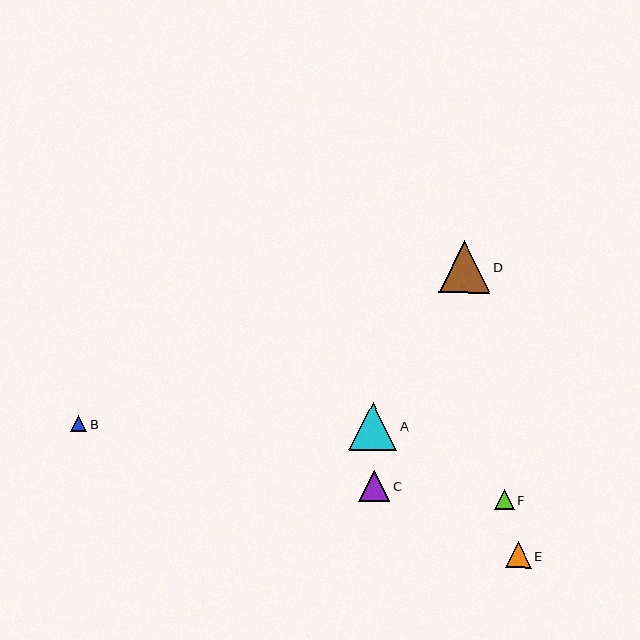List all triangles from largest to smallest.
From largest to smallest: D, A, C, E, F, B.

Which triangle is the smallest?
Triangle B is the smallest with a size of approximately 16 pixels.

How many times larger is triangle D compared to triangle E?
Triangle D is approximately 2.0 times the size of triangle E.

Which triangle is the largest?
Triangle D is the largest with a size of approximately 51 pixels.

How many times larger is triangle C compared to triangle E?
Triangle C is approximately 1.2 times the size of triangle E.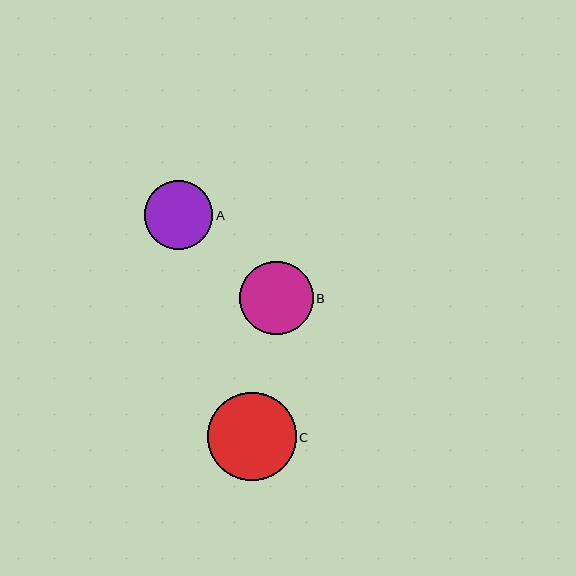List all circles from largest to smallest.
From largest to smallest: C, B, A.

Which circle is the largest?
Circle C is the largest with a size of approximately 88 pixels.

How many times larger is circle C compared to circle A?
Circle C is approximately 1.3 times the size of circle A.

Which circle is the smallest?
Circle A is the smallest with a size of approximately 69 pixels.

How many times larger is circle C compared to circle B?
Circle C is approximately 1.2 times the size of circle B.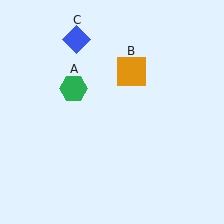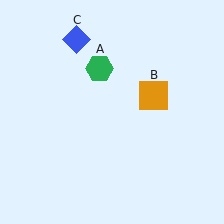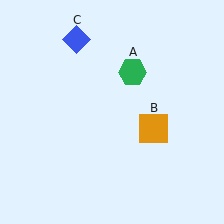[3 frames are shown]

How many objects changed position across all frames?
2 objects changed position: green hexagon (object A), orange square (object B).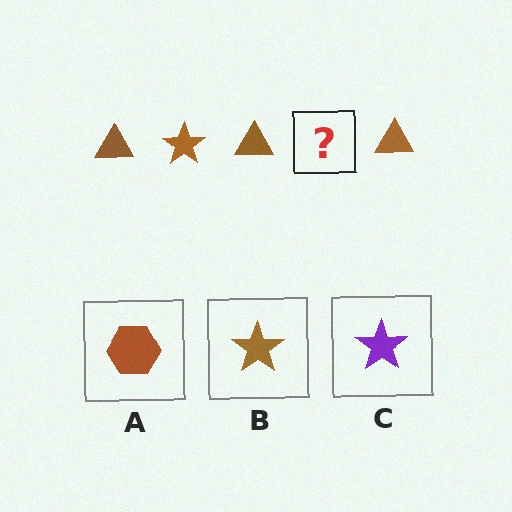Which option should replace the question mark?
Option B.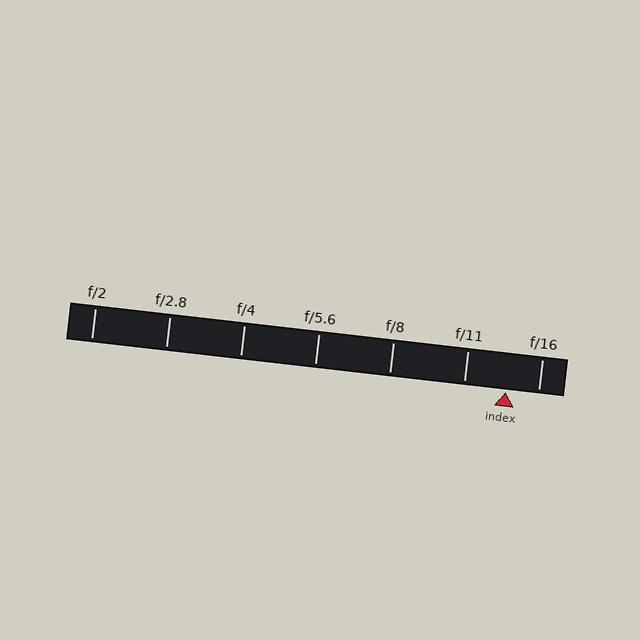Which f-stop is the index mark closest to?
The index mark is closest to f/16.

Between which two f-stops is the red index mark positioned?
The index mark is between f/11 and f/16.